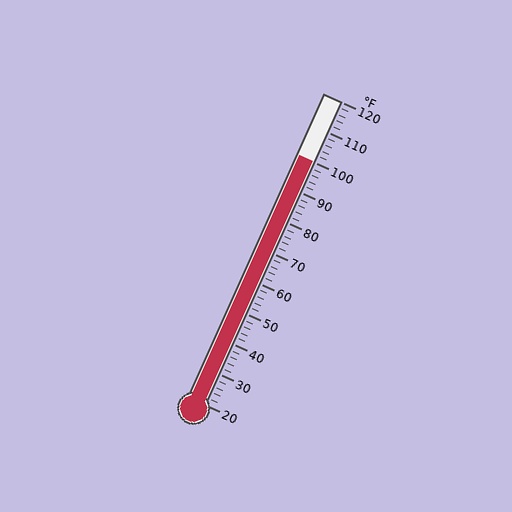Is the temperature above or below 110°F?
The temperature is below 110°F.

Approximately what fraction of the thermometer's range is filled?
The thermometer is filled to approximately 80% of its range.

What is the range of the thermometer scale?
The thermometer scale ranges from 20°F to 120°F.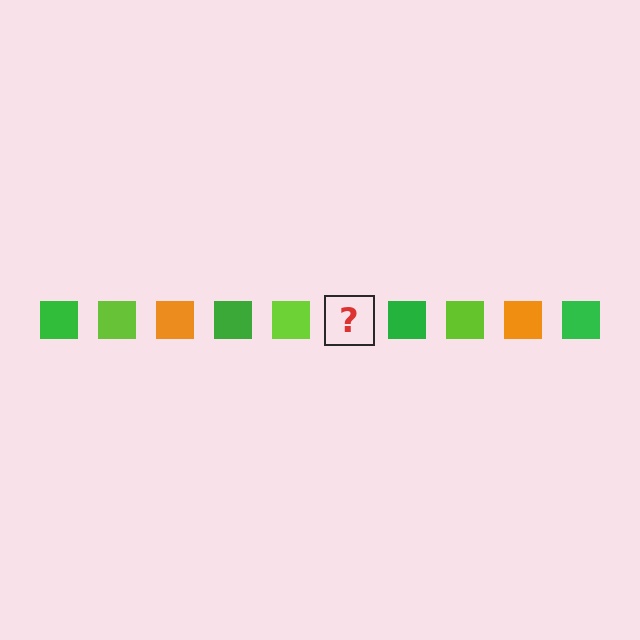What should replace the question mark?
The question mark should be replaced with an orange square.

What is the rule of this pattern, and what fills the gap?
The rule is that the pattern cycles through green, lime, orange squares. The gap should be filled with an orange square.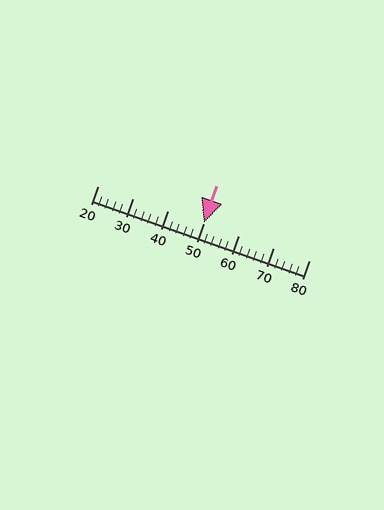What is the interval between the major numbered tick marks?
The major tick marks are spaced 10 units apart.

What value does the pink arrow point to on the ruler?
The pink arrow points to approximately 50.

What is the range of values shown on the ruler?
The ruler shows values from 20 to 80.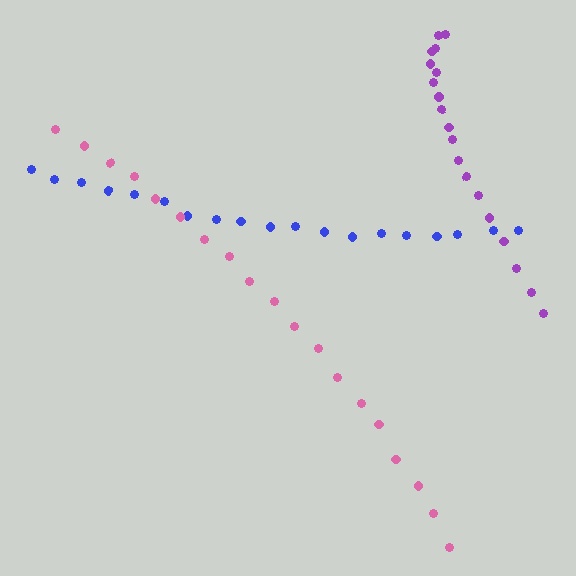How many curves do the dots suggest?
There are 3 distinct paths.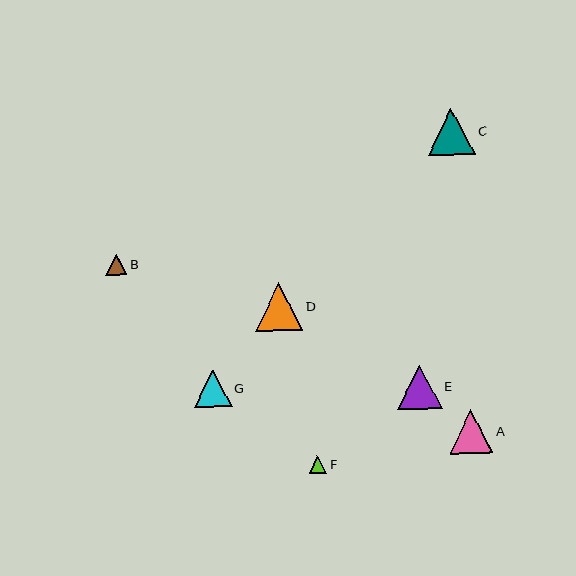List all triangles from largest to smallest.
From largest to smallest: D, C, E, A, G, B, F.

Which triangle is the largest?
Triangle D is the largest with a size of approximately 48 pixels.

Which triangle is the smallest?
Triangle F is the smallest with a size of approximately 18 pixels.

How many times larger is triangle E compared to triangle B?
Triangle E is approximately 2.1 times the size of triangle B.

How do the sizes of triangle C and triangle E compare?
Triangle C and triangle E are approximately the same size.